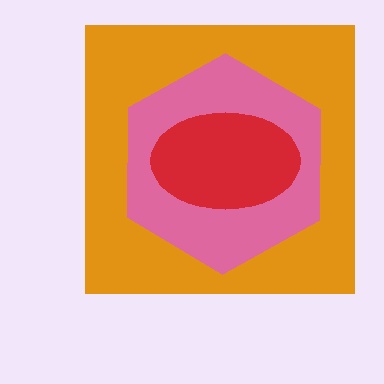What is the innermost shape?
The red ellipse.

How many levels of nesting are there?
3.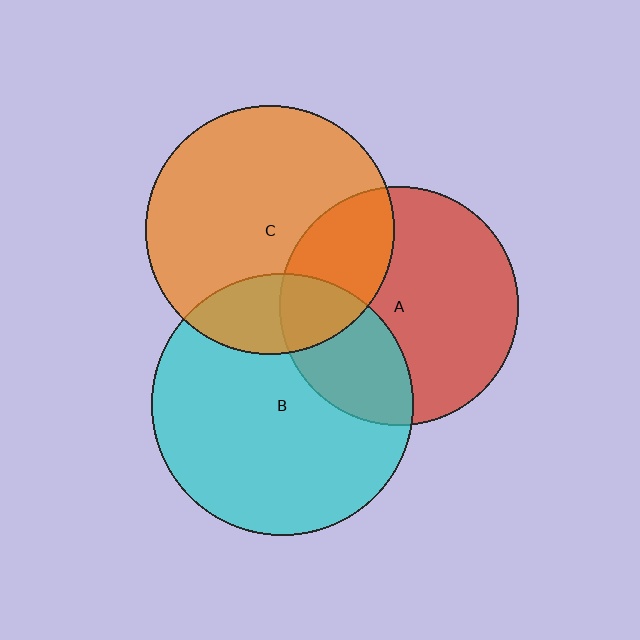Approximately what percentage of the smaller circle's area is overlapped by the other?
Approximately 30%.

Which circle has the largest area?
Circle B (cyan).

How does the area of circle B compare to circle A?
Approximately 1.2 times.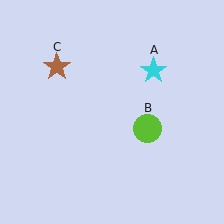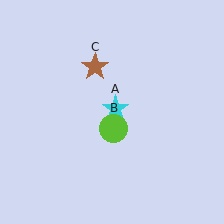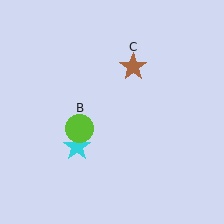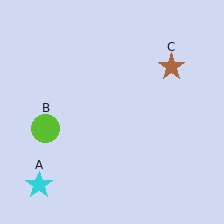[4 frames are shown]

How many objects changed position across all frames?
3 objects changed position: cyan star (object A), lime circle (object B), brown star (object C).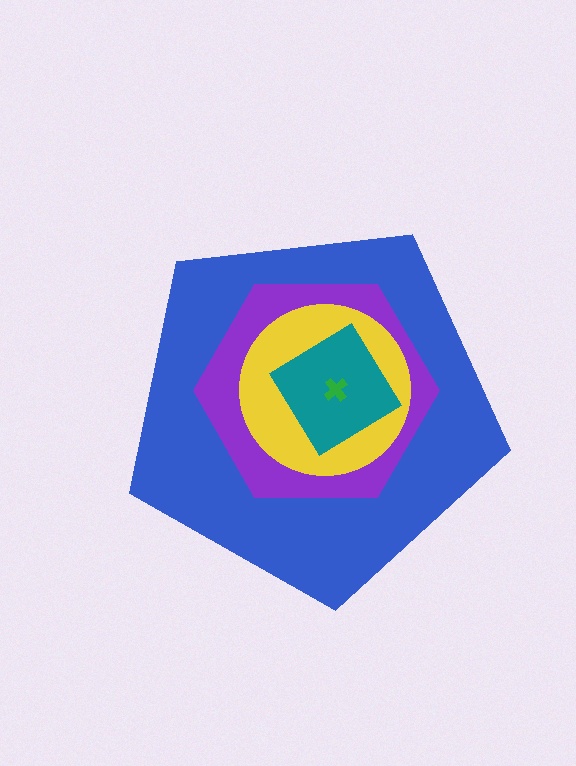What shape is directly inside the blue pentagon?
The purple hexagon.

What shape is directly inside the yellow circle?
The teal diamond.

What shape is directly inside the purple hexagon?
The yellow circle.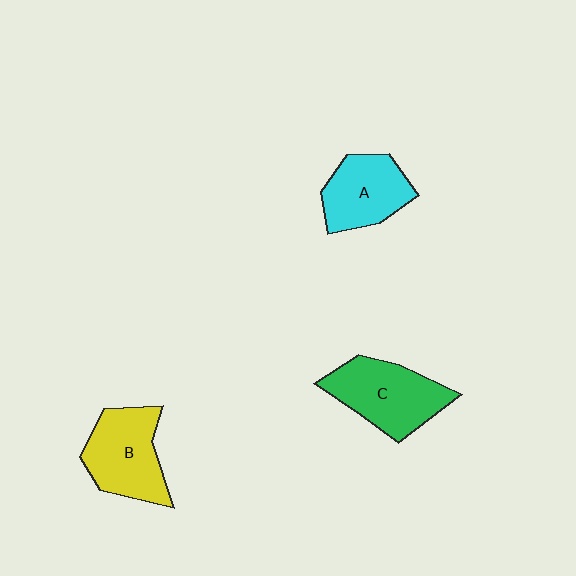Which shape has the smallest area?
Shape A (cyan).